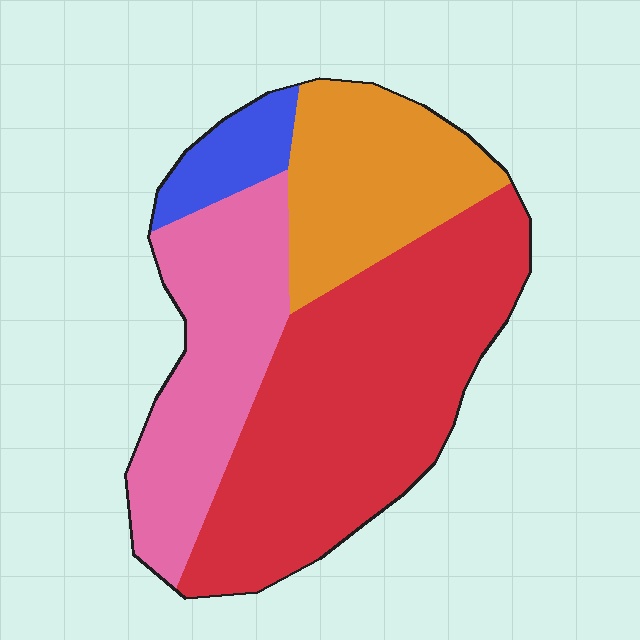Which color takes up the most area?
Red, at roughly 45%.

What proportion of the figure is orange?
Orange takes up less than a quarter of the figure.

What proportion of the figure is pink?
Pink covers 26% of the figure.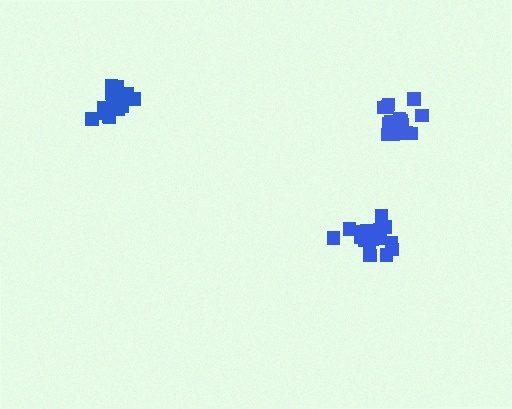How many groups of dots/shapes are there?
There are 3 groups.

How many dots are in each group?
Group 1: 19 dots, Group 2: 17 dots, Group 3: 16 dots (52 total).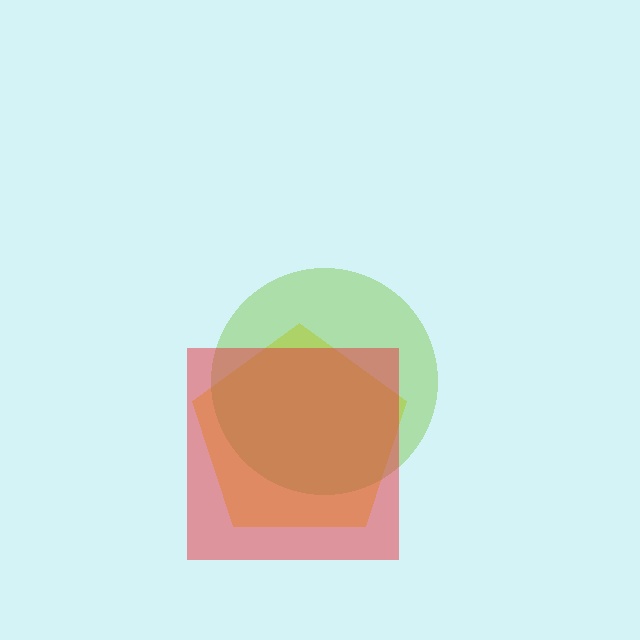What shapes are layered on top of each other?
The layered shapes are: a yellow pentagon, a lime circle, a red square.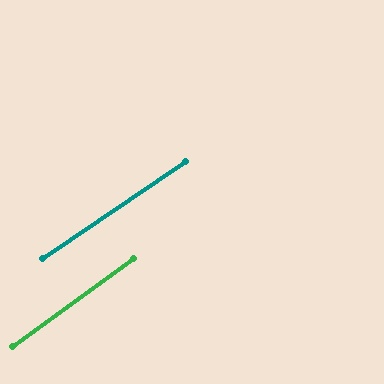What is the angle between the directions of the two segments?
Approximately 2 degrees.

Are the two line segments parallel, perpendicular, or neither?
Parallel — their directions differ by only 1.7°.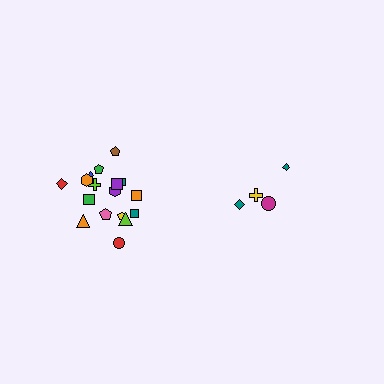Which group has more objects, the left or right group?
The left group.